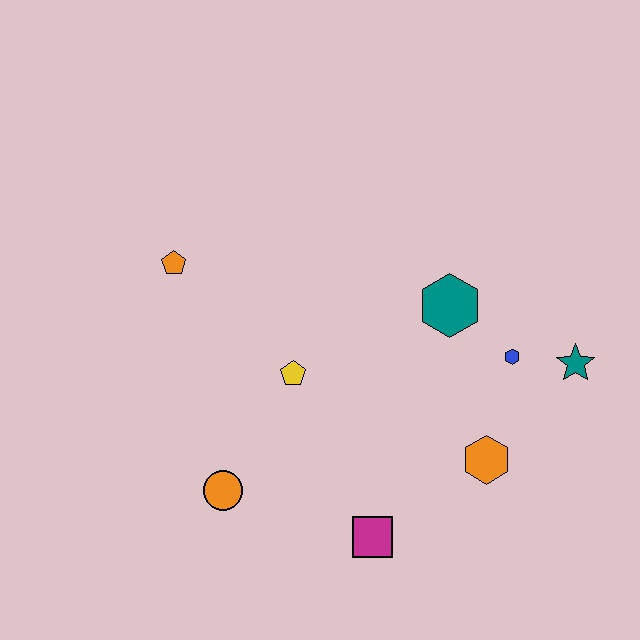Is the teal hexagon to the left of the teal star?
Yes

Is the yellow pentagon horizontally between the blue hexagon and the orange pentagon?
Yes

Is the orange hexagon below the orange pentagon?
Yes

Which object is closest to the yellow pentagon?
The orange circle is closest to the yellow pentagon.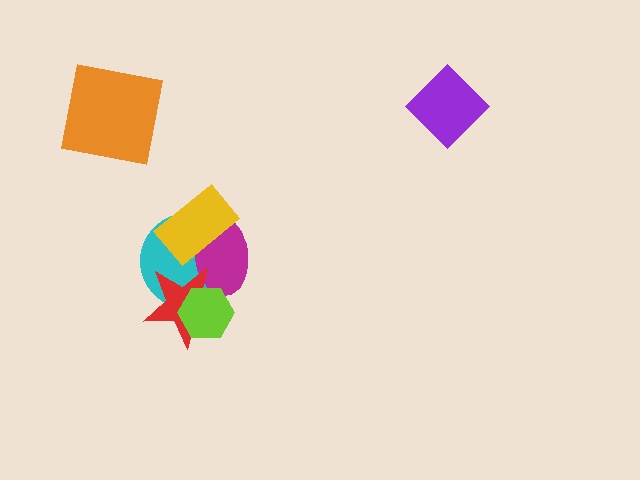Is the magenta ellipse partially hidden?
Yes, it is partially covered by another shape.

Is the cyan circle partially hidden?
Yes, it is partially covered by another shape.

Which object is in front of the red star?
The lime hexagon is in front of the red star.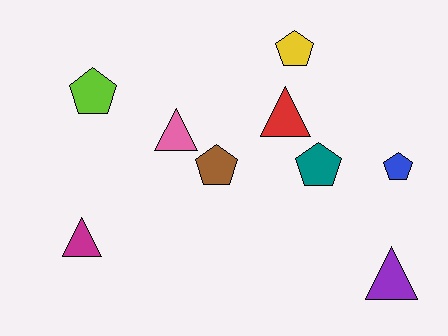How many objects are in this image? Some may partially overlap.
There are 9 objects.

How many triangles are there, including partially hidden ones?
There are 4 triangles.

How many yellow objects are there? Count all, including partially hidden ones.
There is 1 yellow object.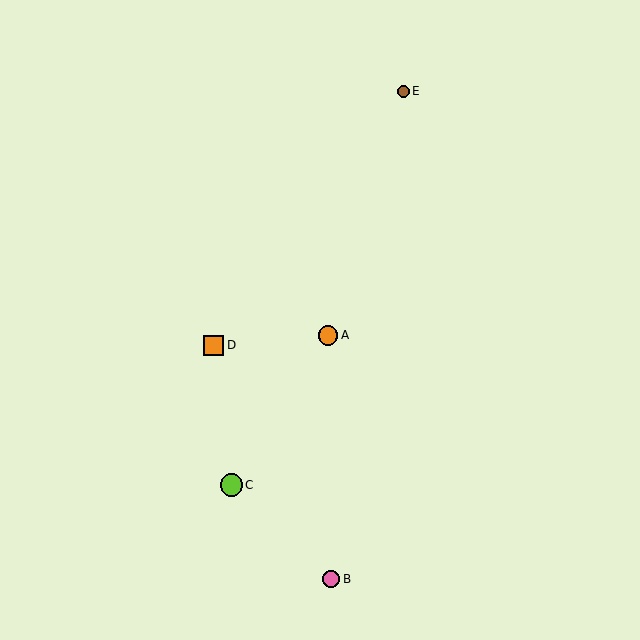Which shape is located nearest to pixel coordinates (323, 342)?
The orange circle (labeled A) at (328, 335) is nearest to that location.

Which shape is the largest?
The lime circle (labeled C) is the largest.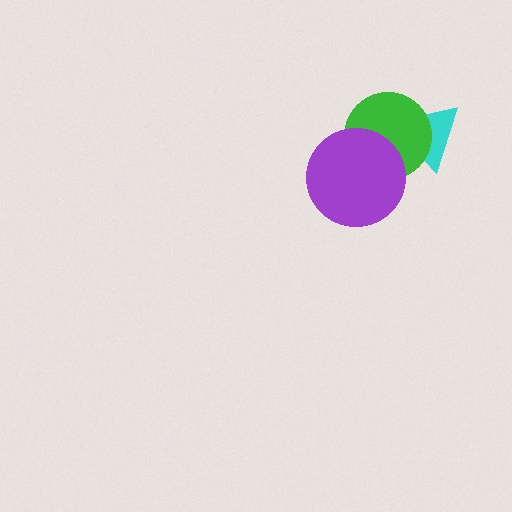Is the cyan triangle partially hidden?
Yes, it is partially covered by another shape.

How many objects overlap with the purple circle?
1 object overlaps with the purple circle.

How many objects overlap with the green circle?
2 objects overlap with the green circle.